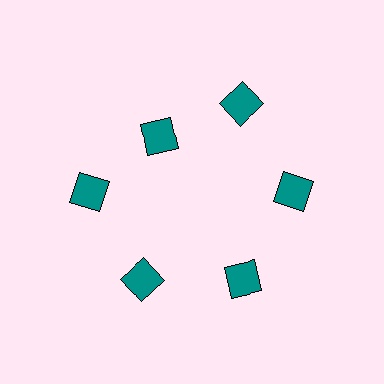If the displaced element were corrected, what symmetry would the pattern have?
It would have 6-fold rotational symmetry — the pattern would map onto itself every 60 degrees.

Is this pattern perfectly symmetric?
No. The 6 teal squares are arranged in a ring, but one element near the 11 o'clock position is pulled inward toward the center, breaking the 6-fold rotational symmetry.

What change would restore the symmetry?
The symmetry would be restored by moving it outward, back onto the ring so that all 6 squares sit at equal angles and equal distance from the center.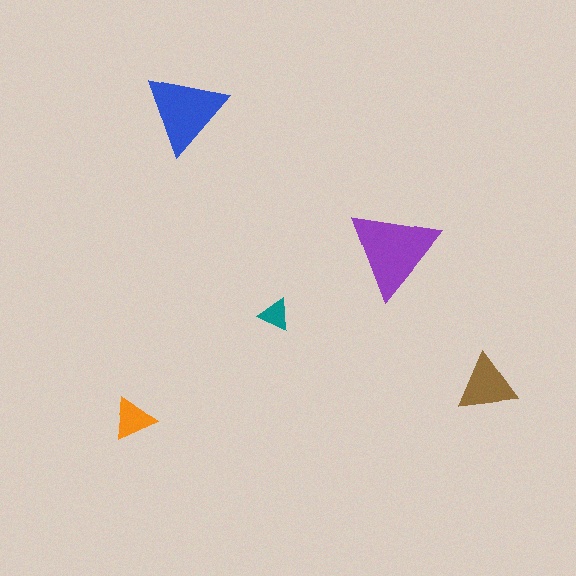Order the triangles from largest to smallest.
the purple one, the blue one, the brown one, the orange one, the teal one.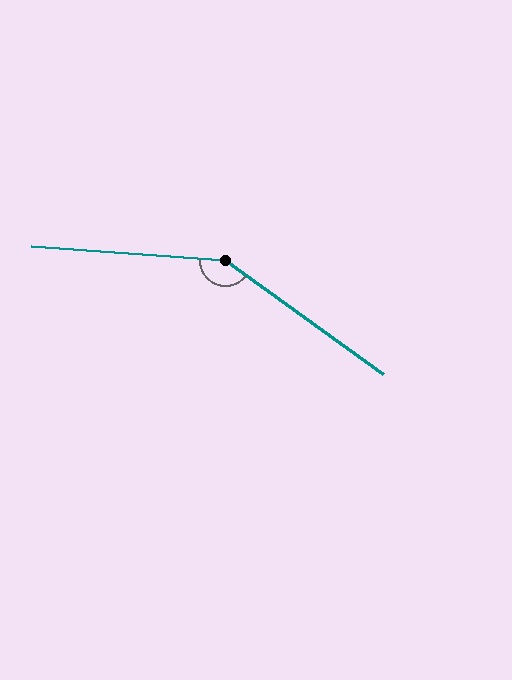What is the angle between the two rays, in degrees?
Approximately 148 degrees.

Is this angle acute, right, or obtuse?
It is obtuse.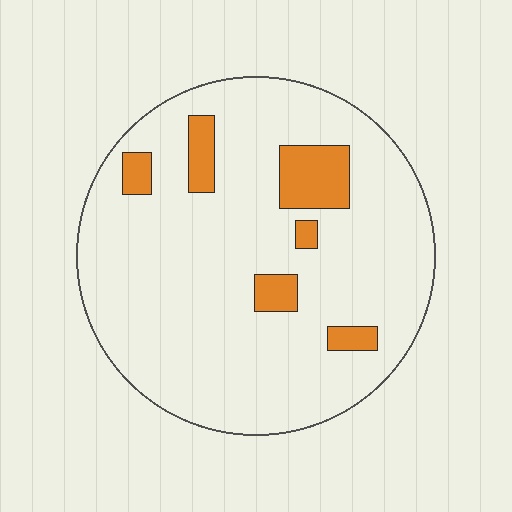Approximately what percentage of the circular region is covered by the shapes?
Approximately 10%.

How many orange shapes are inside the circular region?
6.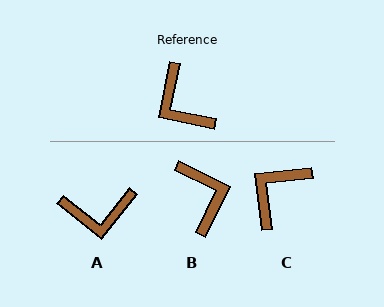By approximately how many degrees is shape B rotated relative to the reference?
Approximately 165 degrees counter-clockwise.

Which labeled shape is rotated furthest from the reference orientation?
B, about 165 degrees away.